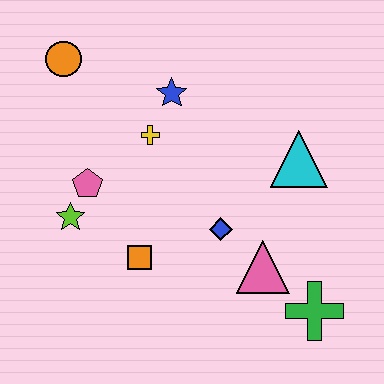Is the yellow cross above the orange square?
Yes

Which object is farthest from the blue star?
The green cross is farthest from the blue star.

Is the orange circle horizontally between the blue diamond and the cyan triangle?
No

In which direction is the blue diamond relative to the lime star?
The blue diamond is to the right of the lime star.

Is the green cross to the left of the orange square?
No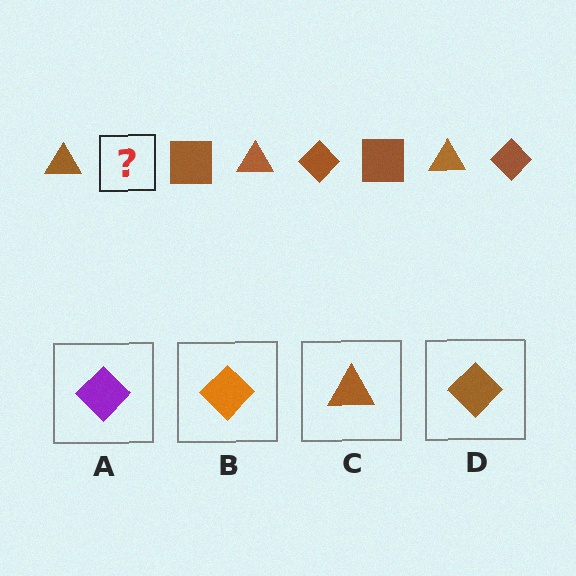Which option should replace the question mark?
Option D.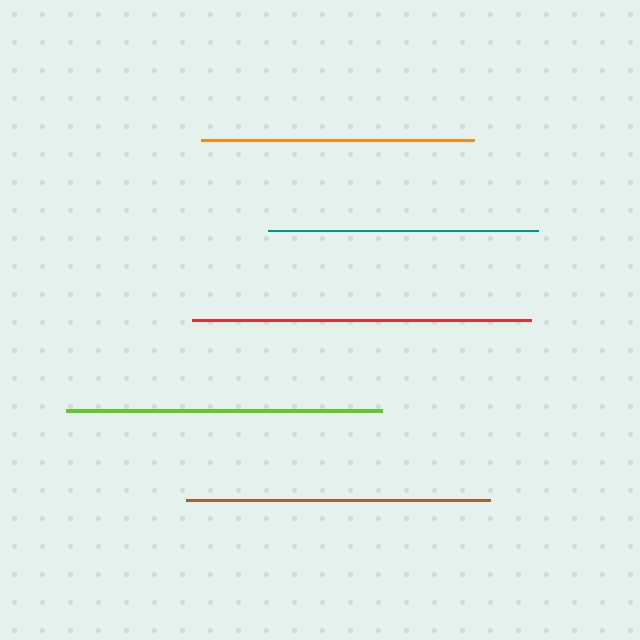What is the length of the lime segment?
The lime segment is approximately 317 pixels long.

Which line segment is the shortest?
The teal line is the shortest at approximately 270 pixels.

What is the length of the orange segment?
The orange segment is approximately 273 pixels long.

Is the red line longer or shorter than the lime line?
The red line is longer than the lime line.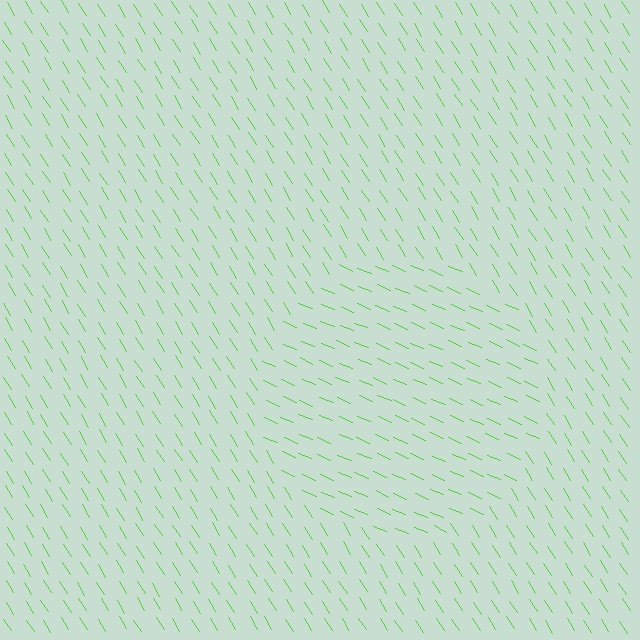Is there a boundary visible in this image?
Yes, there is a texture boundary formed by a change in line orientation.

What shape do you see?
I see a circle.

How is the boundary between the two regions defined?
The boundary is defined purely by a change in line orientation (approximately 35 degrees difference). All lines are the same color and thickness.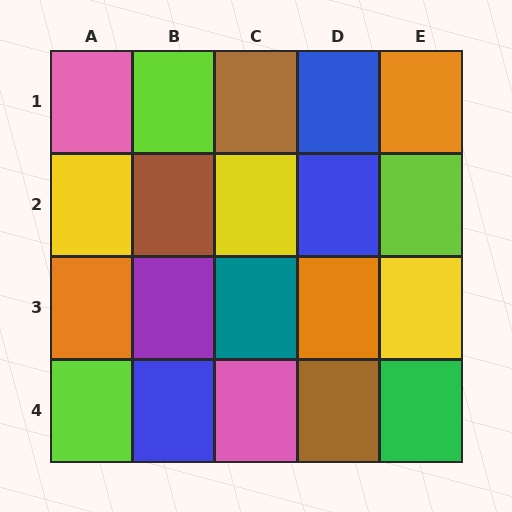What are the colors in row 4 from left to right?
Lime, blue, pink, brown, green.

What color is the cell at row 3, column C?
Teal.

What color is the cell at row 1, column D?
Blue.